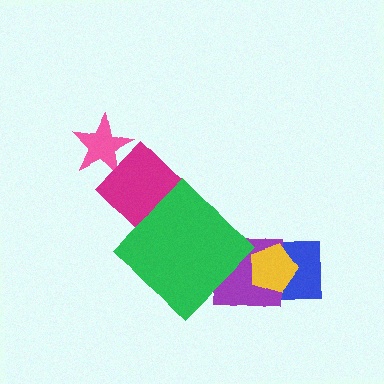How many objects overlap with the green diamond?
2 objects overlap with the green diamond.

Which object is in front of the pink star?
The magenta diamond is in front of the pink star.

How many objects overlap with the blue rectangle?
2 objects overlap with the blue rectangle.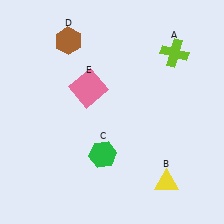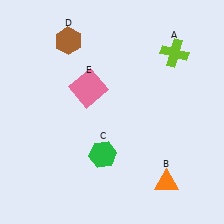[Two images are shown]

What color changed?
The triangle (B) changed from yellow in Image 1 to orange in Image 2.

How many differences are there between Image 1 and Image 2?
There is 1 difference between the two images.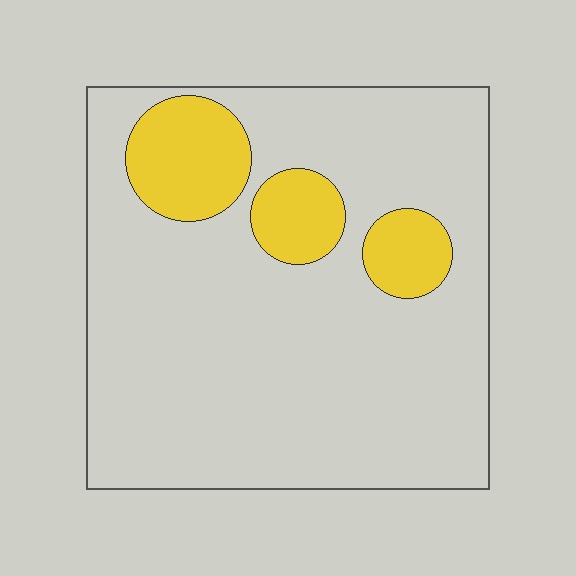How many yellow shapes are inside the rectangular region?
3.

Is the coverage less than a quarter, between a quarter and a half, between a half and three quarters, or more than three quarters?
Less than a quarter.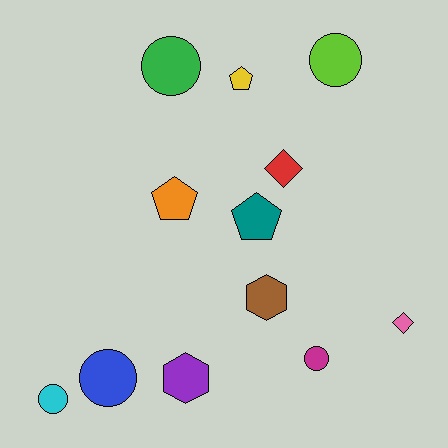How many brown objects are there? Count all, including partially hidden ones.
There is 1 brown object.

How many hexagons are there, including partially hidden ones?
There are 2 hexagons.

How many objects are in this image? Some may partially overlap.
There are 12 objects.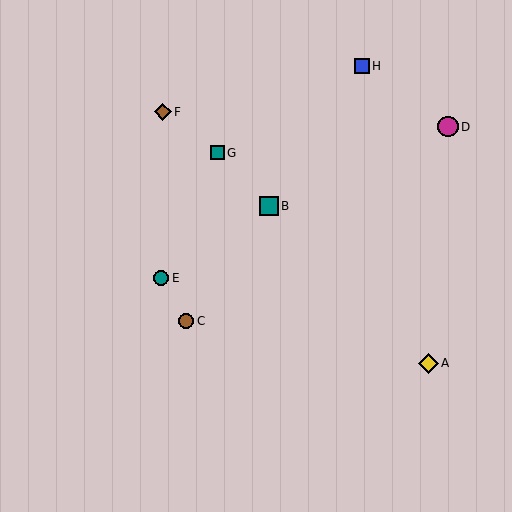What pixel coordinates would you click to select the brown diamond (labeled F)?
Click at (163, 112) to select the brown diamond F.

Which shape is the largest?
The magenta circle (labeled D) is the largest.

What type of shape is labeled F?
Shape F is a brown diamond.